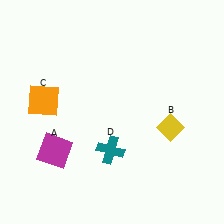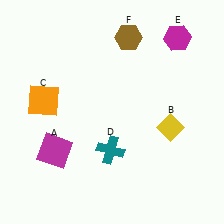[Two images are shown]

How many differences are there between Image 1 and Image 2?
There are 2 differences between the two images.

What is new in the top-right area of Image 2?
A brown hexagon (F) was added in the top-right area of Image 2.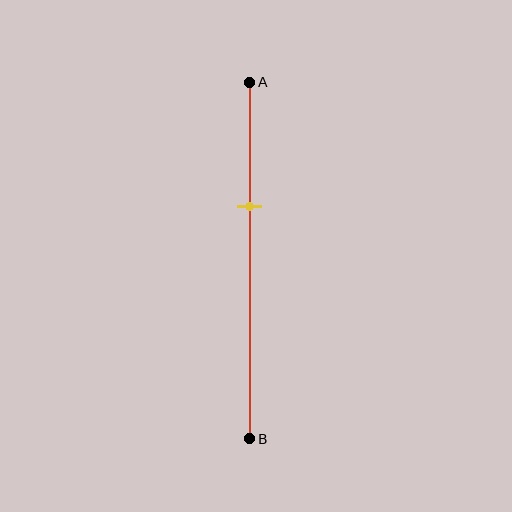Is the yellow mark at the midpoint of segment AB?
No, the mark is at about 35% from A, not at the 50% midpoint.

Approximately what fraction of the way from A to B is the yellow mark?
The yellow mark is approximately 35% of the way from A to B.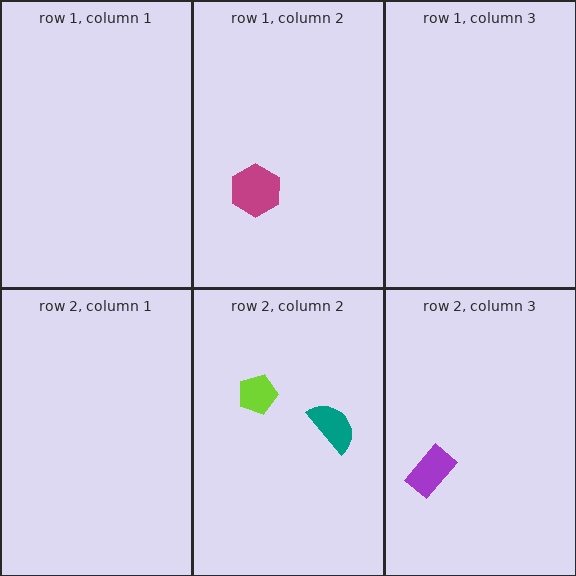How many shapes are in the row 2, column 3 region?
1.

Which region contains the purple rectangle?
The row 2, column 3 region.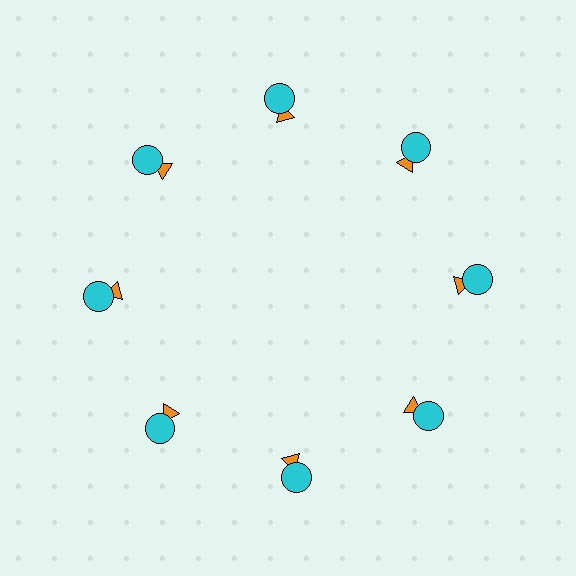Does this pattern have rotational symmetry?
Yes, this pattern has 8-fold rotational symmetry. It looks the same after rotating 45 degrees around the center.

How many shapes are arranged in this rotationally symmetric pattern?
There are 16 shapes, arranged in 8 groups of 2.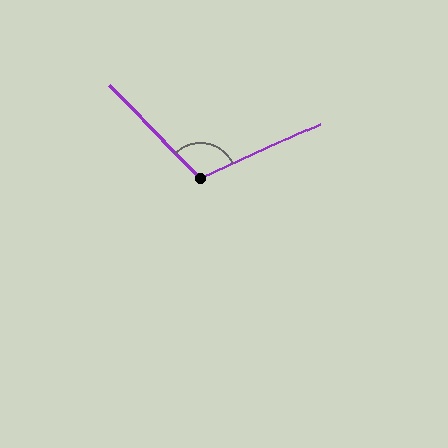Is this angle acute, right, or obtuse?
It is obtuse.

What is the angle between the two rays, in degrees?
Approximately 110 degrees.